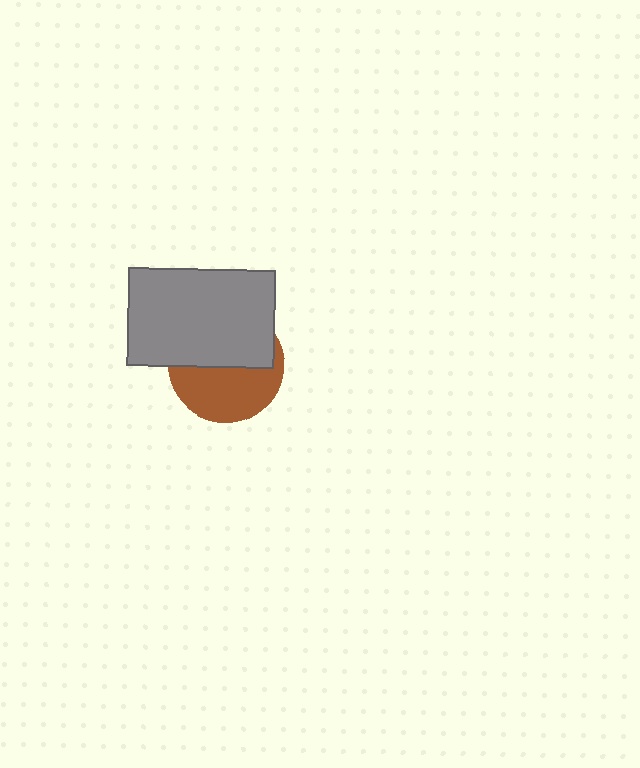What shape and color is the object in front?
The object in front is a gray rectangle.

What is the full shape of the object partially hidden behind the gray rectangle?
The partially hidden object is a brown circle.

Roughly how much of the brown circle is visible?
About half of it is visible (roughly 50%).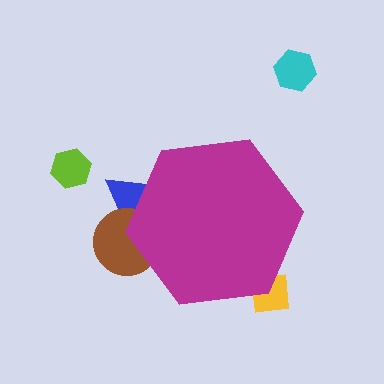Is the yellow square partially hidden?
Yes, the yellow square is partially hidden behind the magenta hexagon.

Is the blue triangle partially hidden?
Yes, the blue triangle is partially hidden behind the magenta hexagon.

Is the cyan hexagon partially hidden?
No, the cyan hexagon is fully visible.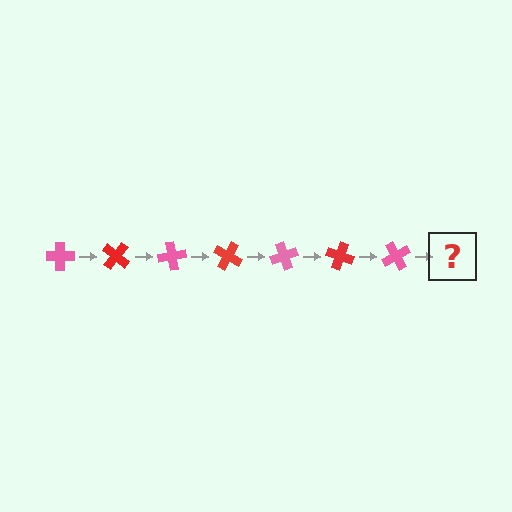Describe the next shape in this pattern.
It should be a red cross, rotated 280 degrees from the start.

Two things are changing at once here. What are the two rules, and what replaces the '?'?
The two rules are that it rotates 40 degrees each step and the color cycles through pink and red. The '?' should be a red cross, rotated 280 degrees from the start.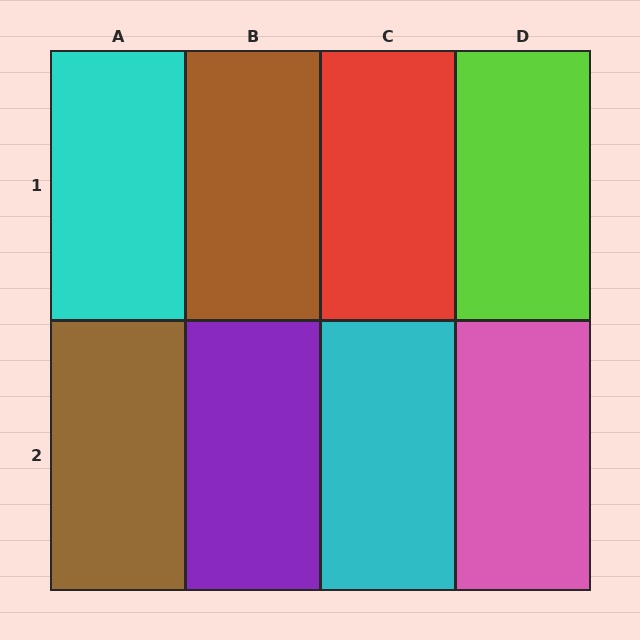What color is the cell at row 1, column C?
Red.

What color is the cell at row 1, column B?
Brown.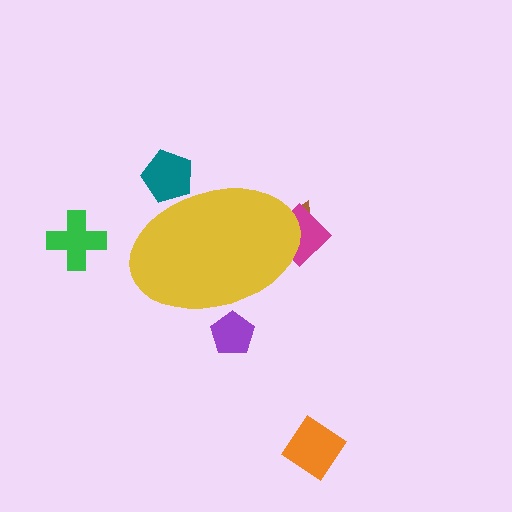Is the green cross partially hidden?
No, the green cross is fully visible.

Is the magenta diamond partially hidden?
Yes, the magenta diamond is partially hidden behind the yellow ellipse.